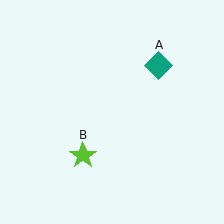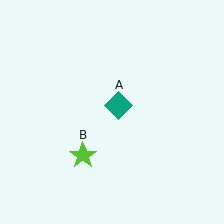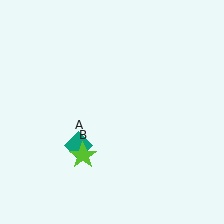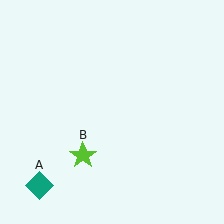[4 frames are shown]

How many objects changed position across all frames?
1 object changed position: teal diamond (object A).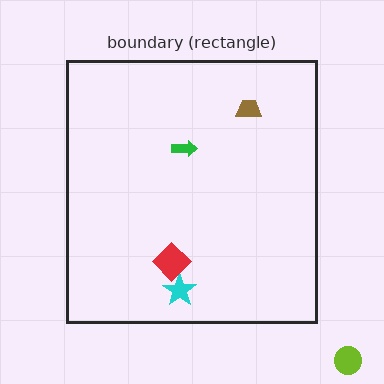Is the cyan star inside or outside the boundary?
Inside.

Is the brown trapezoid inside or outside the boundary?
Inside.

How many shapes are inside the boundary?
4 inside, 1 outside.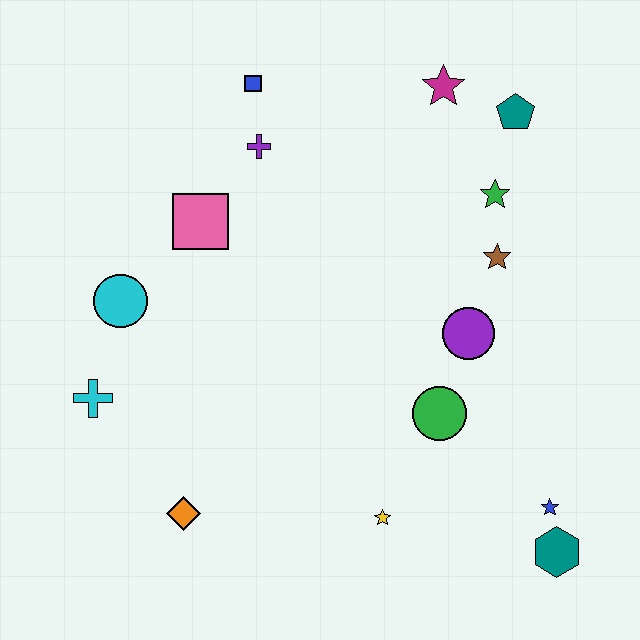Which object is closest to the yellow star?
The green circle is closest to the yellow star.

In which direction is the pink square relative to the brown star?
The pink square is to the left of the brown star.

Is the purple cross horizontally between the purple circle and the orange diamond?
Yes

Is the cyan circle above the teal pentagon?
No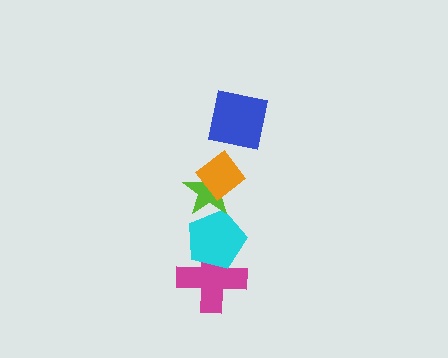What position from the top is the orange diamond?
The orange diamond is 2nd from the top.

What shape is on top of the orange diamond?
The blue square is on top of the orange diamond.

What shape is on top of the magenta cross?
The cyan pentagon is on top of the magenta cross.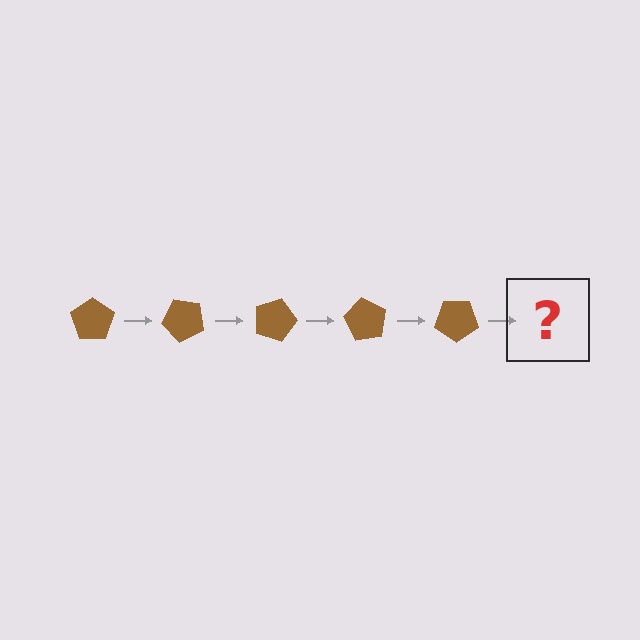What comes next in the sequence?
The next element should be a brown pentagon rotated 225 degrees.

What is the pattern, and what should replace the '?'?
The pattern is that the pentagon rotates 45 degrees each step. The '?' should be a brown pentagon rotated 225 degrees.